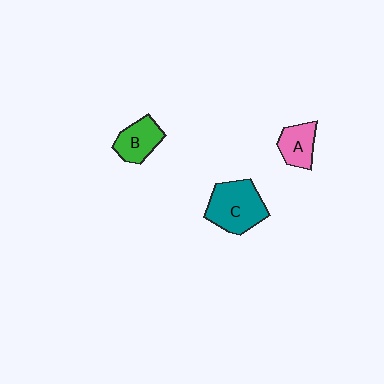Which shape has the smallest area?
Shape A (pink).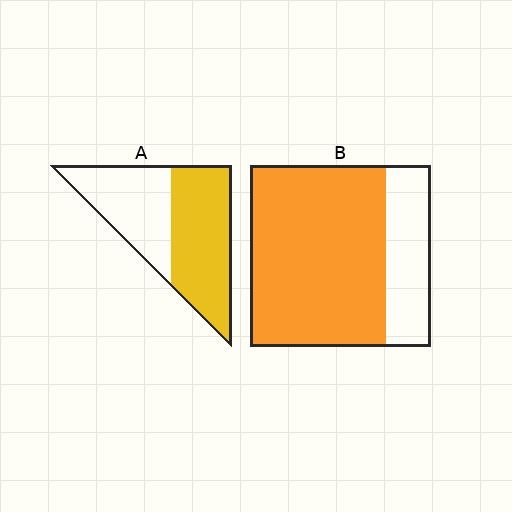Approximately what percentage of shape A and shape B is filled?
A is approximately 55% and B is approximately 75%.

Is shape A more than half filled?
Yes.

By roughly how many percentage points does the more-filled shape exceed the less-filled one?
By roughly 20 percentage points (B over A).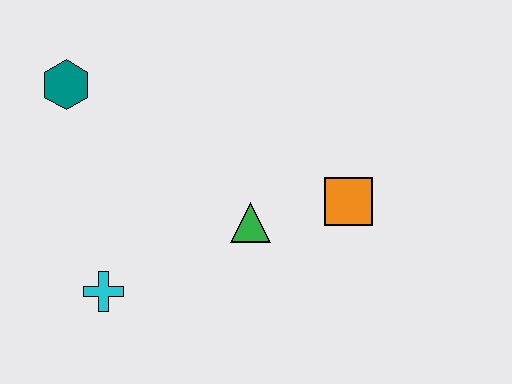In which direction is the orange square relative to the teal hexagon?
The orange square is to the right of the teal hexagon.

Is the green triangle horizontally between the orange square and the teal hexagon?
Yes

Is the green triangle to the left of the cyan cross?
No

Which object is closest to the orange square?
The green triangle is closest to the orange square.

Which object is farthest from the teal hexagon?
The orange square is farthest from the teal hexagon.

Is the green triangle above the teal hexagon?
No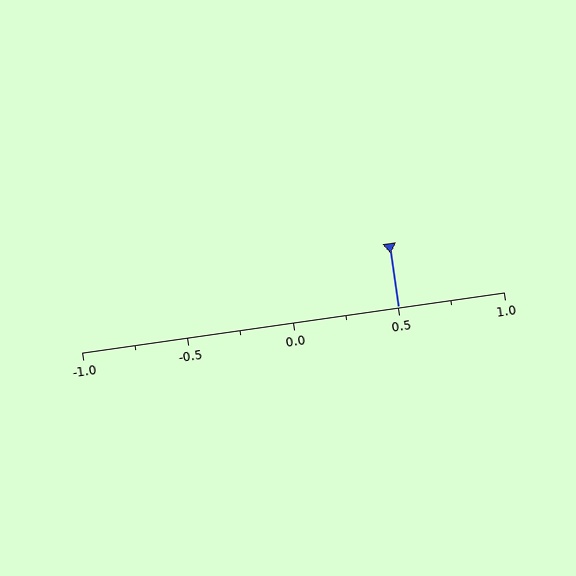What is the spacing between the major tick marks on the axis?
The major ticks are spaced 0.5 apart.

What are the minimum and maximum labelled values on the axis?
The axis runs from -1.0 to 1.0.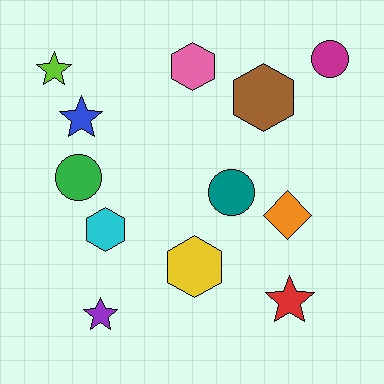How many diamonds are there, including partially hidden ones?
There is 1 diamond.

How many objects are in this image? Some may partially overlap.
There are 12 objects.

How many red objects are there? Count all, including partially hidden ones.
There is 1 red object.